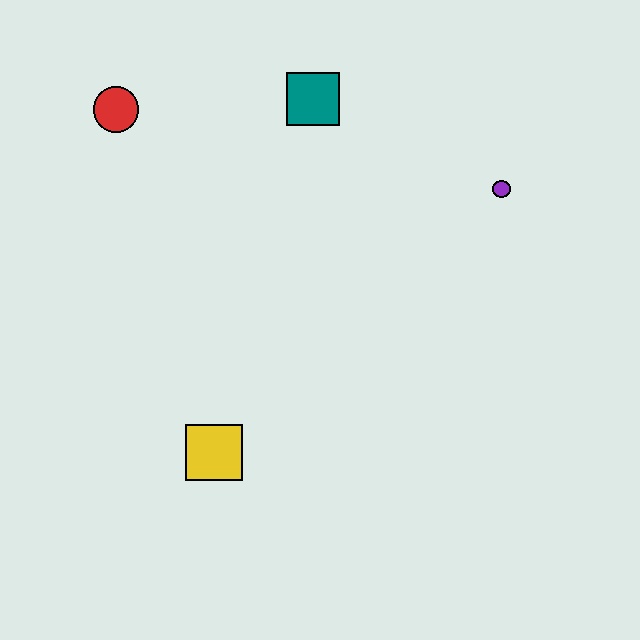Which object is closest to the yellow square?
The red circle is closest to the yellow square.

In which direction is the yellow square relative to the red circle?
The yellow square is below the red circle.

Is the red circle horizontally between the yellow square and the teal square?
No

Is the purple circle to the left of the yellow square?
No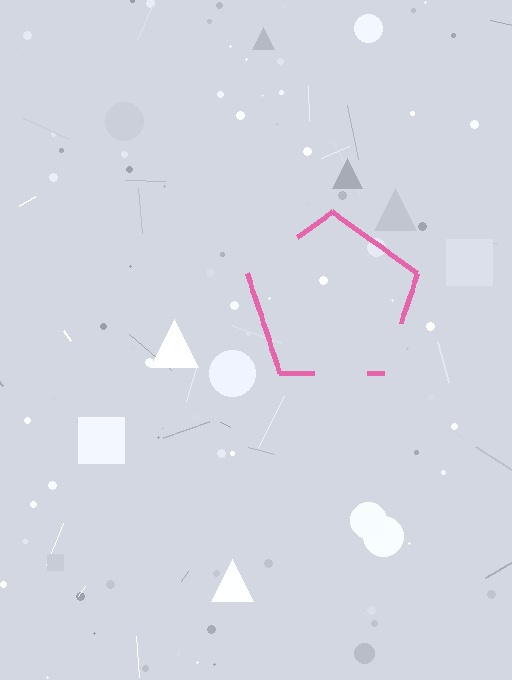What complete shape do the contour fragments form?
The contour fragments form a pentagon.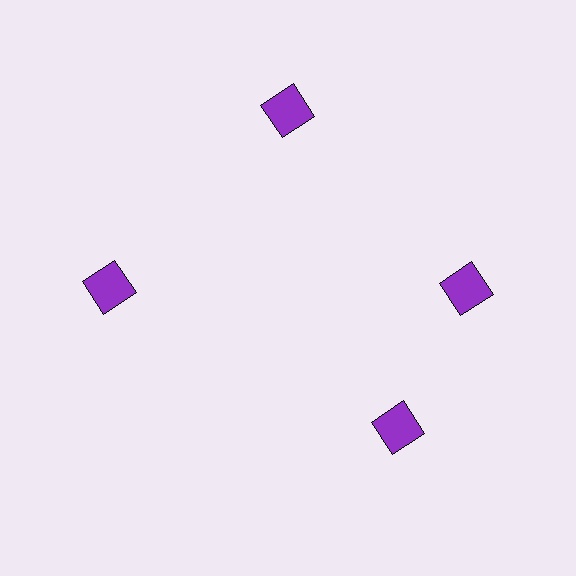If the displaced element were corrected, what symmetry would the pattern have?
It would have 4-fold rotational symmetry — the pattern would map onto itself every 90 degrees.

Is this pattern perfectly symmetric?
No. The 4 purple squares are arranged in a ring, but one element near the 6 o'clock position is rotated out of alignment along the ring, breaking the 4-fold rotational symmetry.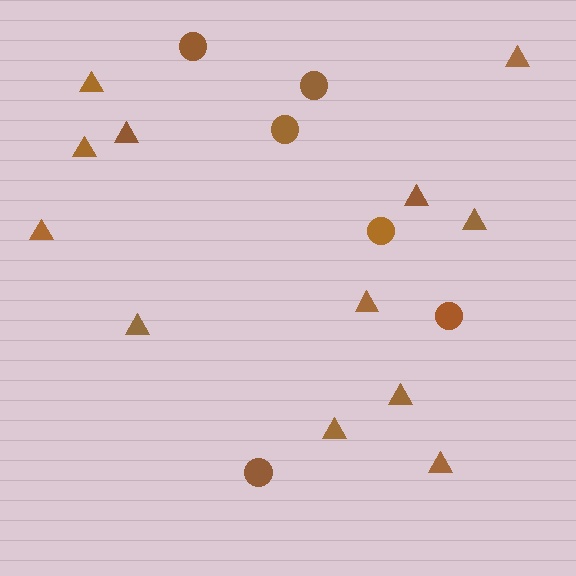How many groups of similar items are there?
There are 2 groups: one group of circles (6) and one group of triangles (12).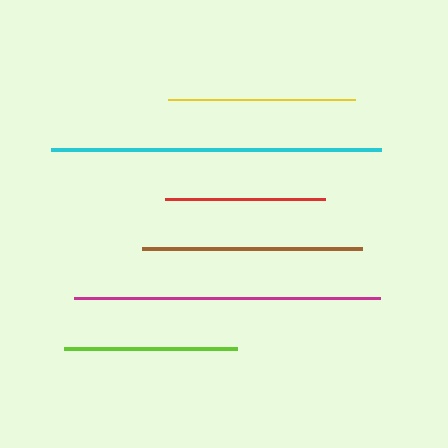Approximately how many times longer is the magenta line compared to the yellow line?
The magenta line is approximately 1.6 times the length of the yellow line.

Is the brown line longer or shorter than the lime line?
The brown line is longer than the lime line.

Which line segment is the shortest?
The red line is the shortest at approximately 159 pixels.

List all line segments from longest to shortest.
From longest to shortest: cyan, magenta, brown, yellow, lime, red.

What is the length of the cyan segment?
The cyan segment is approximately 330 pixels long.